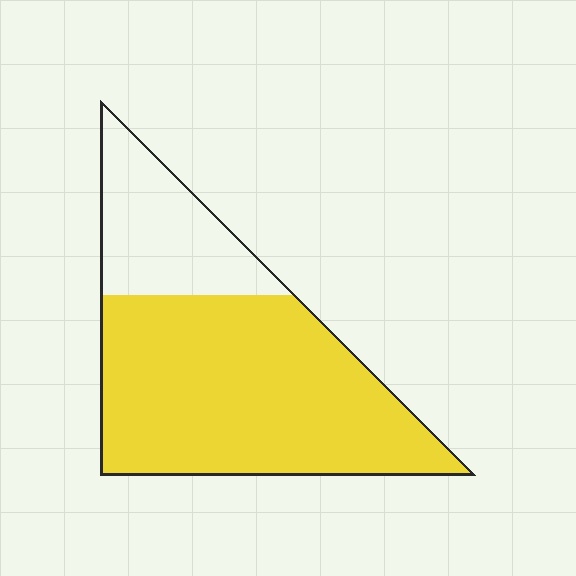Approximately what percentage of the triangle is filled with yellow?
Approximately 75%.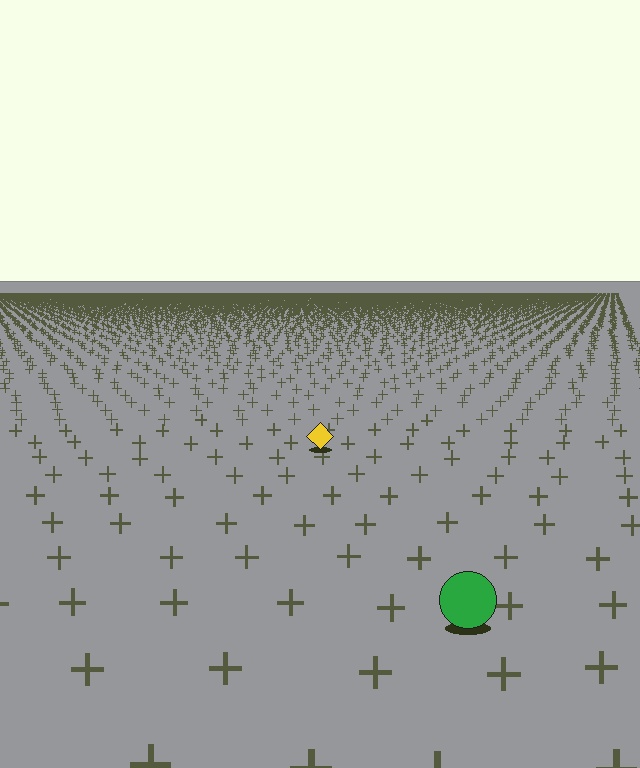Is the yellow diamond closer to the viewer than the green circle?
No. The green circle is closer — you can tell from the texture gradient: the ground texture is coarser near it.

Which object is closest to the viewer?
The green circle is closest. The texture marks near it are larger and more spread out.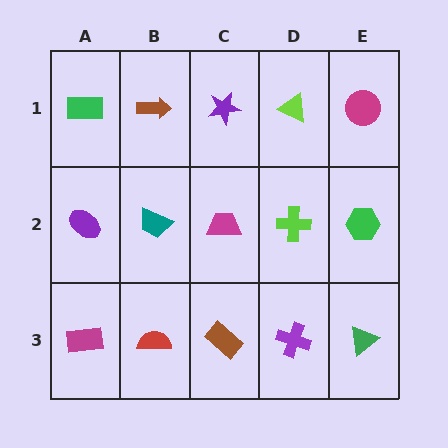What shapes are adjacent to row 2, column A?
A green rectangle (row 1, column A), a magenta rectangle (row 3, column A), a teal trapezoid (row 2, column B).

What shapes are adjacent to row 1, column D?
A lime cross (row 2, column D), a purple star (row 1, column C), a magenta circle (row 1, column E).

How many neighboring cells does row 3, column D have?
3.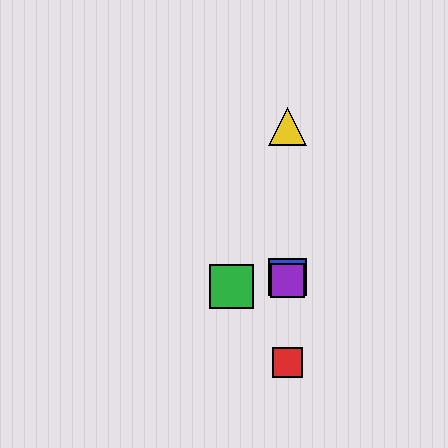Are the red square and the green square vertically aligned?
No, the red square is at x≈287 and the green square is at x≈231.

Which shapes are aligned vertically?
The red square, the blue square, the yellow triangle, the purple square are aligned vertically.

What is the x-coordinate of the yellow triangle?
The yellow triangle is at x≈287.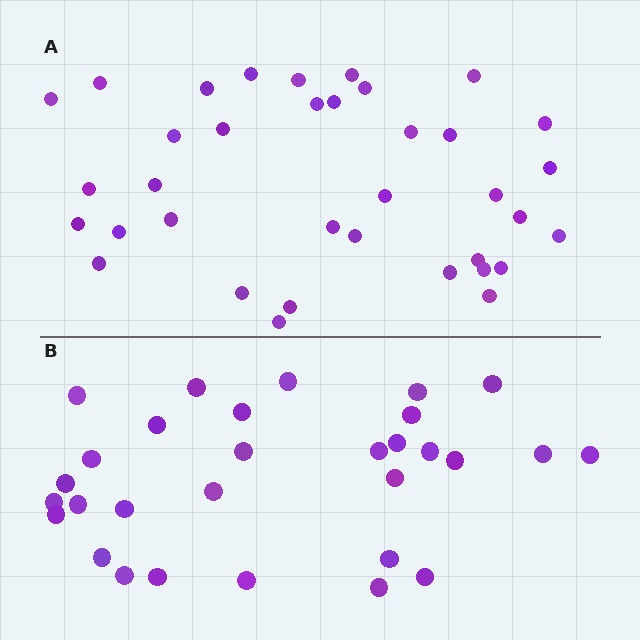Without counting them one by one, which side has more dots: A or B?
Region A (the top region) has more dots.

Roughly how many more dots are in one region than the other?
Region A has about 6 more dots than region B.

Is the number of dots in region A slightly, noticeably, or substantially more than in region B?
Region A has only slightly more — the two regions are fairly close. The ratio is roughly 1.2 to 1.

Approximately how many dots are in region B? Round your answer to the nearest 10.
About 30 dots.